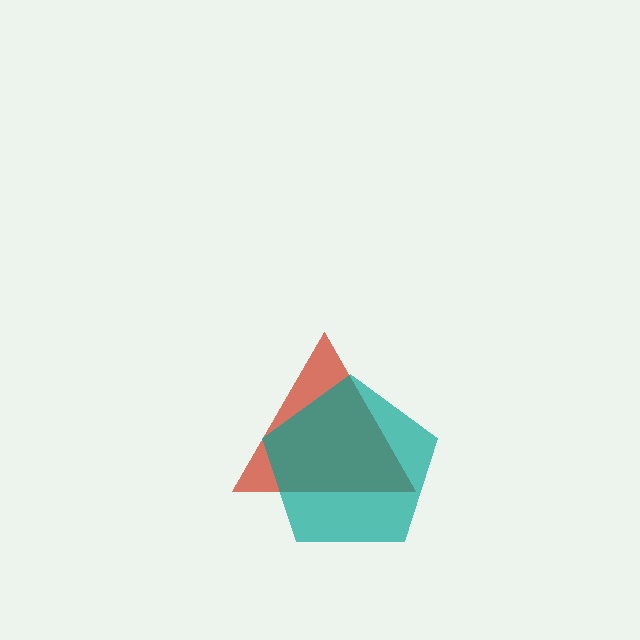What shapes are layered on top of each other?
The layered shapes are: a red triangle, a teal pentagon.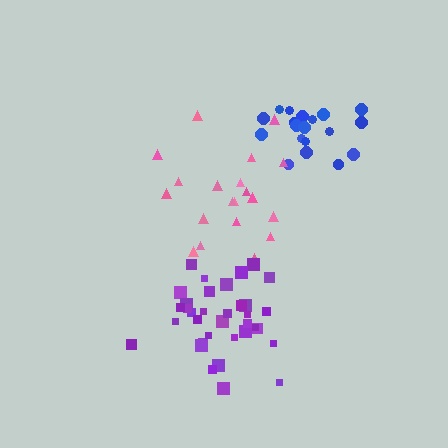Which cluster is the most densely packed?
Blue.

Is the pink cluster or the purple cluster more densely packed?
Purple.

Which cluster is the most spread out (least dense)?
Pink.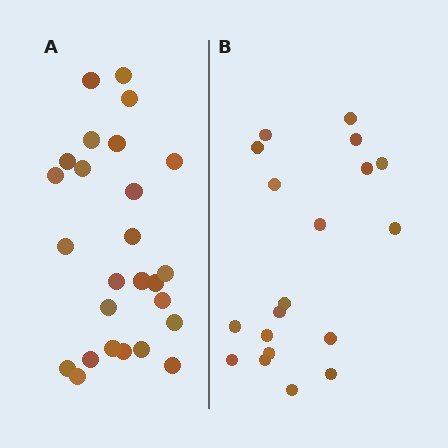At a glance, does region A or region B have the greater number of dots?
Region A (the left region) has more dots.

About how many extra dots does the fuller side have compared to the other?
Region A has roughly 8 or so more dots than region B.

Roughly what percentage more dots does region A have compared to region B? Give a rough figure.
About 35% more.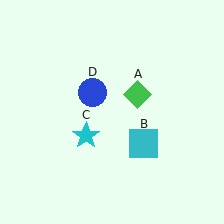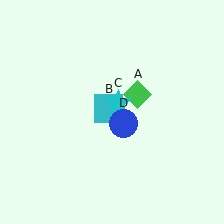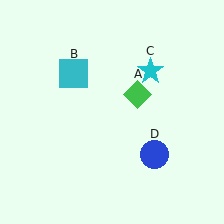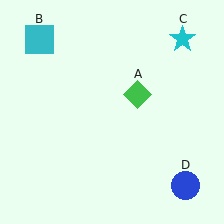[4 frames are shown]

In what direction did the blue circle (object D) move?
The blue circle (object D) moved down and to the right.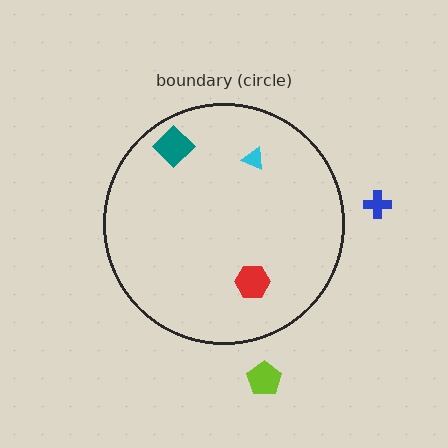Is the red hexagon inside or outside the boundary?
Inside.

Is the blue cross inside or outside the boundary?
Outside.